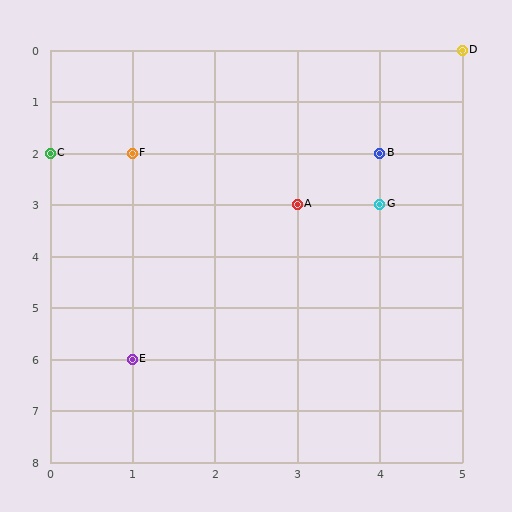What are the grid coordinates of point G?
Point G is at grid coordinates (4, 3).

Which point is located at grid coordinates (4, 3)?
Point G is at (4, 3).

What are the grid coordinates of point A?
Point A is at grid coordinates (3, 3).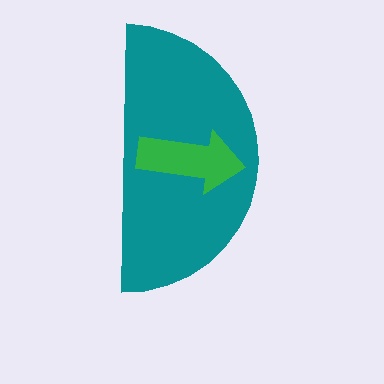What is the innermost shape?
The green arrow.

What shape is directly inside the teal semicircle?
The green arrow.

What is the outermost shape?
The teal semicircle.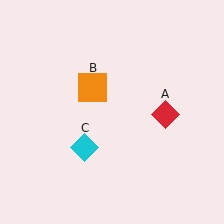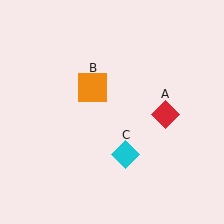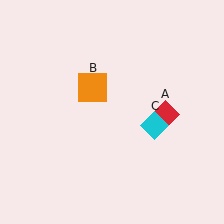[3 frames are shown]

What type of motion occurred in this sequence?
The cyan diamond (object C) rotated counterclockwise around the center of the scene.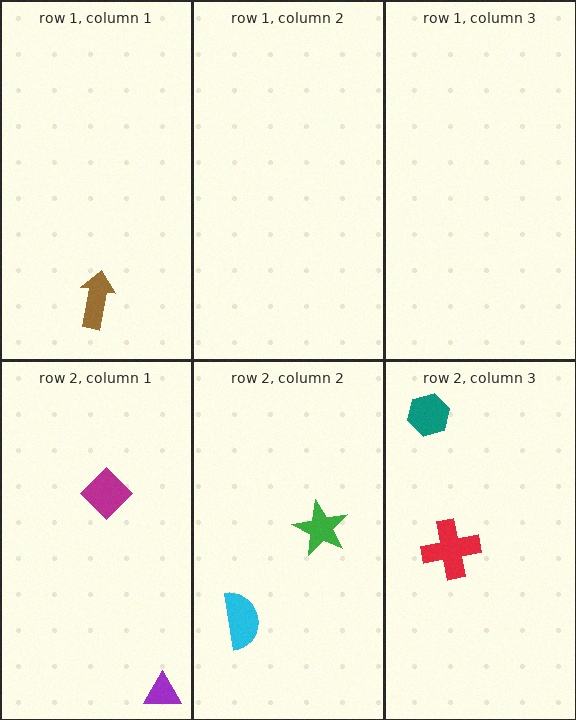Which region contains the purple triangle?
The row 2, column 1 region.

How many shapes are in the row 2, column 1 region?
2.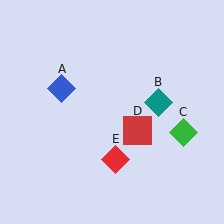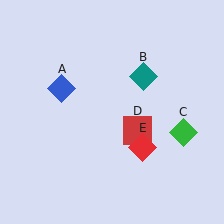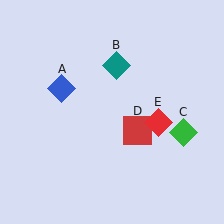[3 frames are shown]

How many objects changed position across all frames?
2 objects changed position: teal diamond (object B), red diamond (object E).